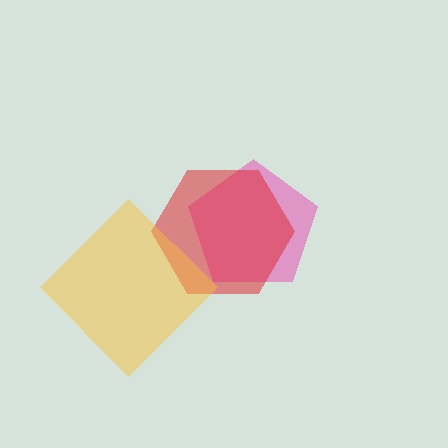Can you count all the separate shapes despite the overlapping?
Yes, there are 3 separate shapes.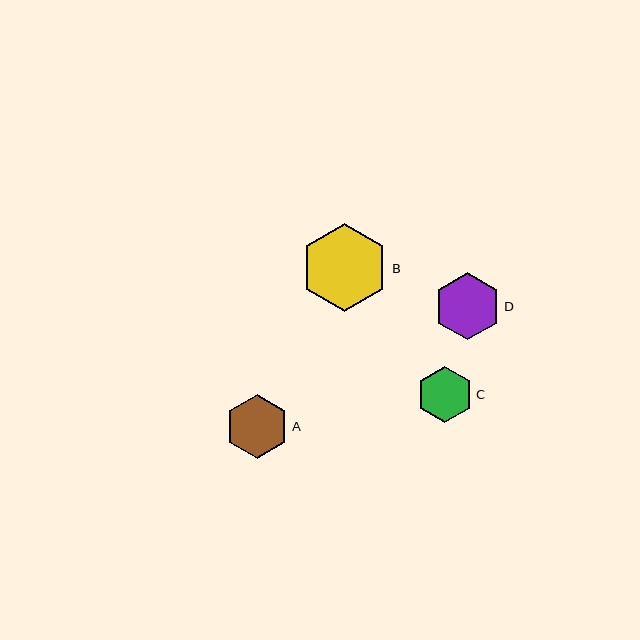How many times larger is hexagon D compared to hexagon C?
Hexagon D is approximately 1.2 times the size of hexagon C.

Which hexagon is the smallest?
Hexagon C is the smallest with a size of approximately 57 pixels.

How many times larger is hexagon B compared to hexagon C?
Hexagon B is approximately 1.5 times the size of hexagon C.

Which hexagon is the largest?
Hexagon B is the largest with a size of approximately 88 pixels.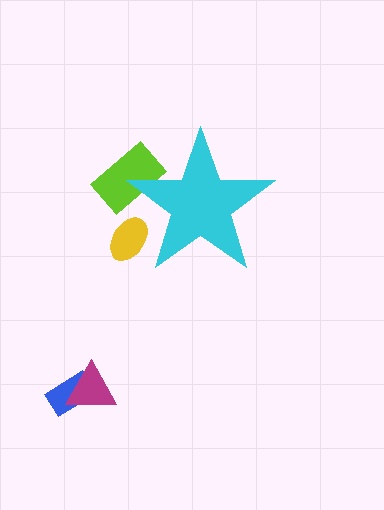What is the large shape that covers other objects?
A cyan star.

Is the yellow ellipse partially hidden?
Yes, the yellow ellipse is partially hidden behind the cyan star.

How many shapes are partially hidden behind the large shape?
2 shapes are partially hidden.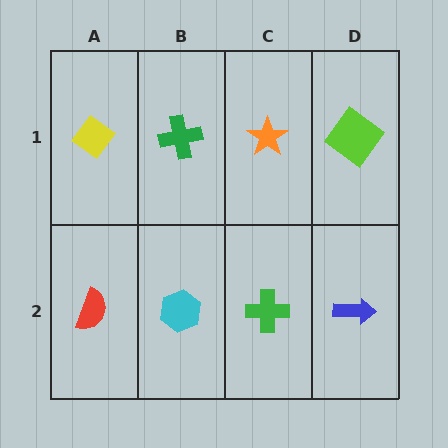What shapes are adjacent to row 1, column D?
A blue arrow (row 2, column D), an orange star (row 1, column C).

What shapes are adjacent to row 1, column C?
A green cross (row 2, column C), a green cross (row 1, column B), a lime diamond (row 1, column D).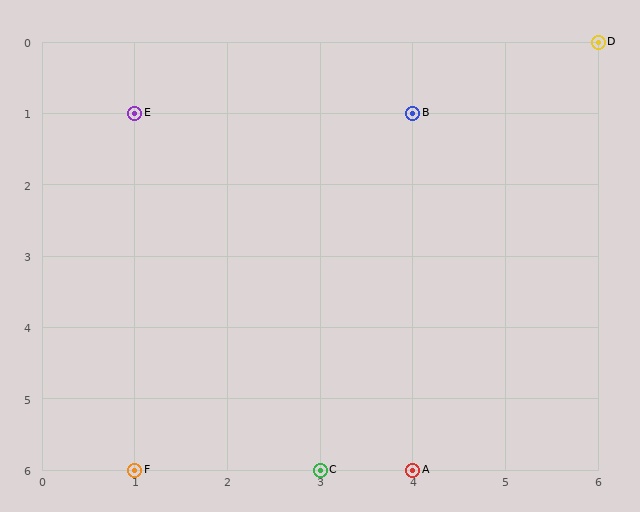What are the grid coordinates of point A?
Point A is at grid coordinates (4, 6).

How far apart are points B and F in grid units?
Points B and F are 3 columns and 5 rows apart (about 5.8 grid units diagonally).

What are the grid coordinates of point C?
Point C is at grid coordinates (3, 6).